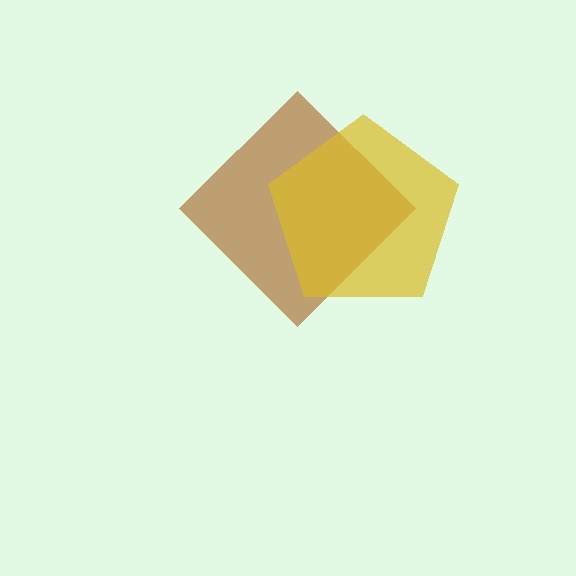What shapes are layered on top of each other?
The layered shapes are: a brown diamond, a yellow pentagon.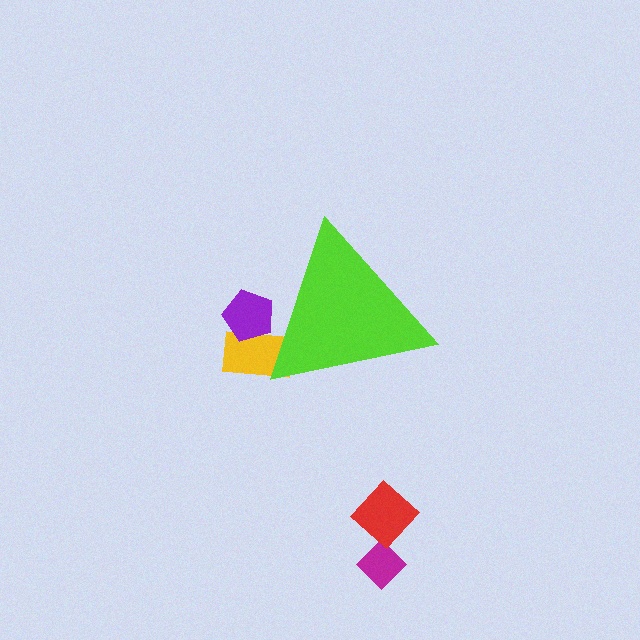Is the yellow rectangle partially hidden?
Yes, the yellow rectangle is partially hidden behind the lime triangle.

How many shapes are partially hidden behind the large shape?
2 shapes are partially hidden.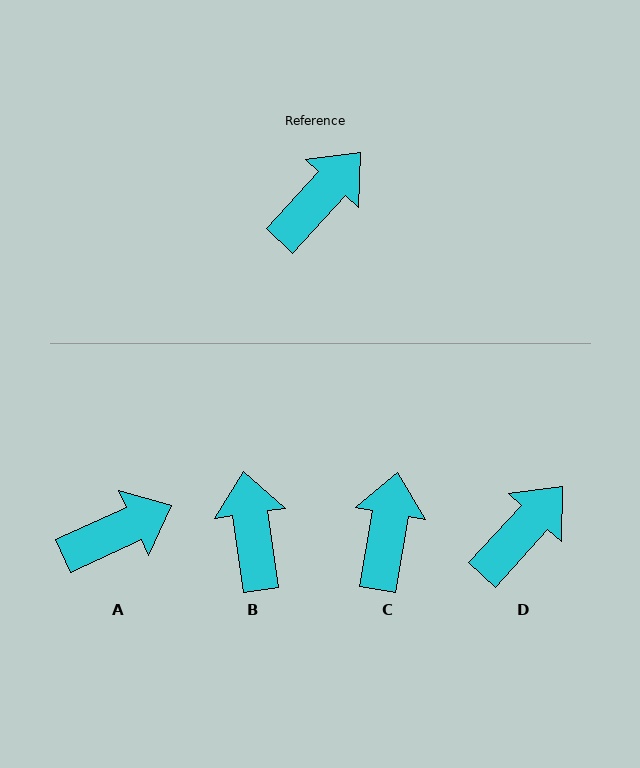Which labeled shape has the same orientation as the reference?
D.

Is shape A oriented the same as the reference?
No, it is off by about 23 degrees.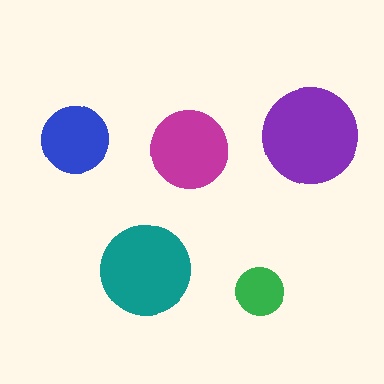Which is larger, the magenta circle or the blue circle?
The magenta one.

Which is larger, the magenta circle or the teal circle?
The teal one.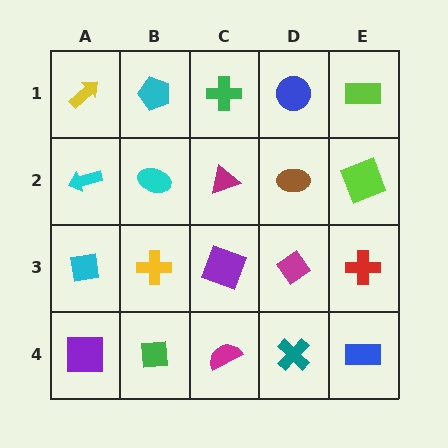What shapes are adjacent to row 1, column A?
A cyan arrow (row 2, column A), a cyan pentagon (row 1, column B).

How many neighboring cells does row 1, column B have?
3.